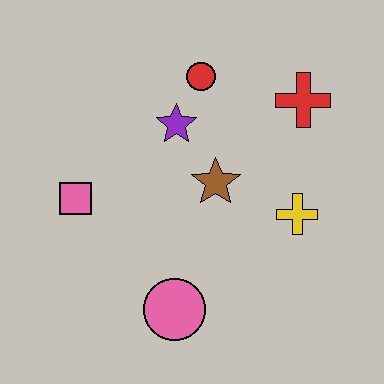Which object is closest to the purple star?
The red circle is closest to the purple star.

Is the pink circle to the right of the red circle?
No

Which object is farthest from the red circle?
The pink circle is farthest from the red circle.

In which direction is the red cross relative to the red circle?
The red cross is to the right of the red circle.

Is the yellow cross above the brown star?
No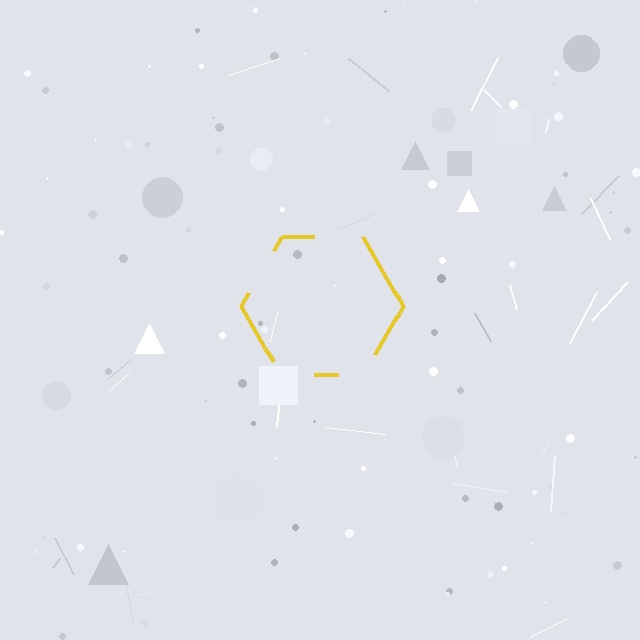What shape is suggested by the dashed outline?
The dashed outline suggests a hexagon.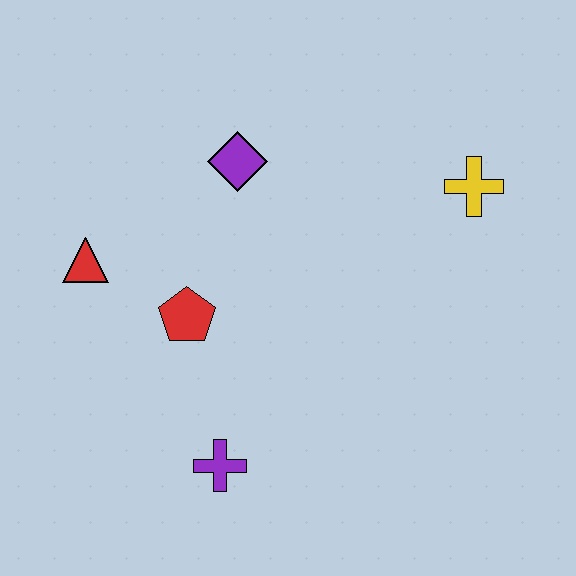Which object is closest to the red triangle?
The red pentagon is closest to the red triangle.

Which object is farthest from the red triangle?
The yellow cross is farthest from the red triangle.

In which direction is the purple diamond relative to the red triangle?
The purple diamond is to the right of the red triangle.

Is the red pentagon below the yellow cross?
Yes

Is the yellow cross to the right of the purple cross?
Yes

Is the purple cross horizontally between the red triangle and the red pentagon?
No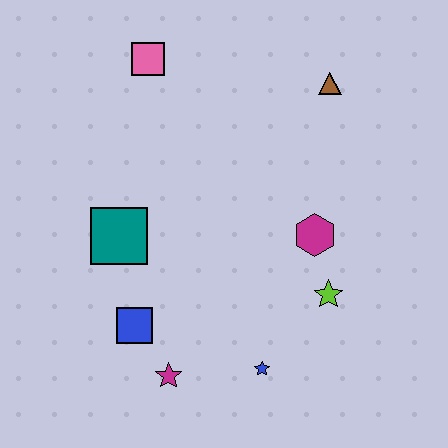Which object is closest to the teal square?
The blue square is closest to the teal square.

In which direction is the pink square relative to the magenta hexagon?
The pink square is above the magenta hexagon.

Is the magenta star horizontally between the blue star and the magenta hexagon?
No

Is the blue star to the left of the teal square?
No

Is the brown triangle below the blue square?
No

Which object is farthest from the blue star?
The pink square is farthest from the blue star.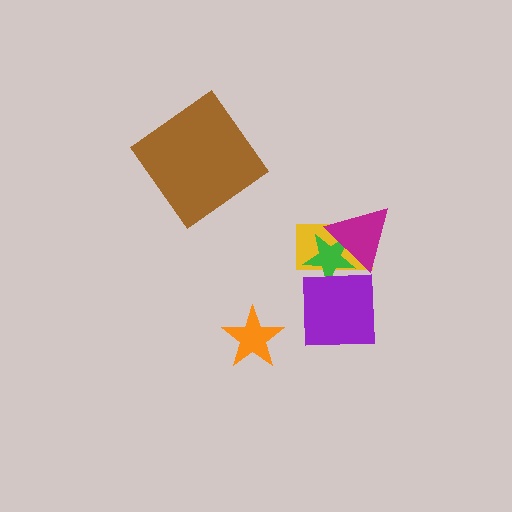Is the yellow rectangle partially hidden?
Yes, it is partially covered by another shape.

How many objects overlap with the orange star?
0 objects overlap with the orange star.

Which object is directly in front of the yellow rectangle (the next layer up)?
The green star is directly in front of the yellow rectangle.